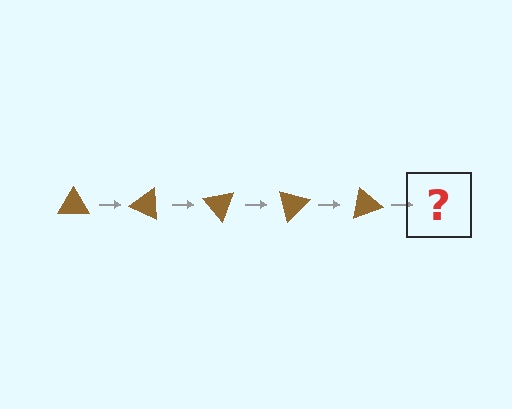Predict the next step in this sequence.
The next step is a brown triangle rotated 125 degrees.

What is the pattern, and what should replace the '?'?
The pattern is that the triangle rotates 25 degrees each step. The '?' should be a brown triangle rotated 125 degrees.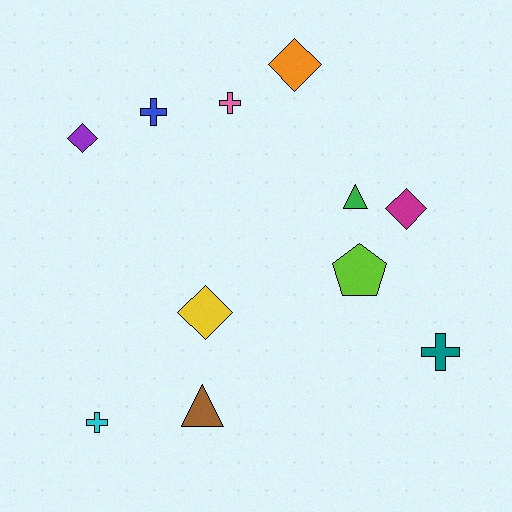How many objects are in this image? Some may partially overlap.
There are 11 objects.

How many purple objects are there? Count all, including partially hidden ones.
There is 1 purple object.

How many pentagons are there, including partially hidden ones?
There is 1 pentagon.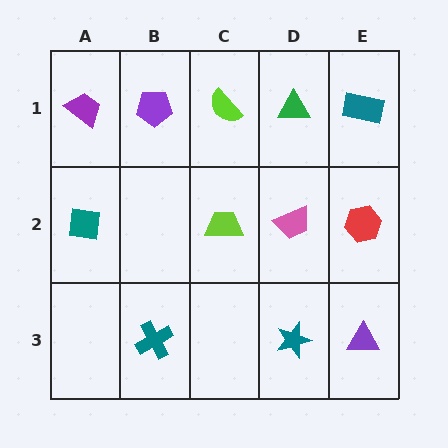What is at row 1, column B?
A purple pentagon.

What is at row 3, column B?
A teal cross.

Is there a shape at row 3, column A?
No, that cell is empty.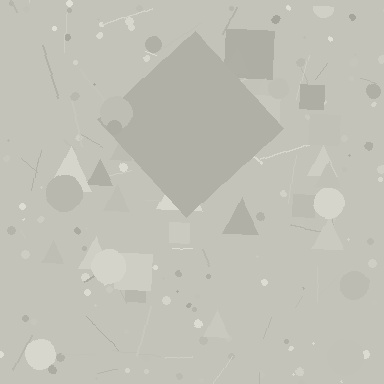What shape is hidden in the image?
A diamond is hidden in the image.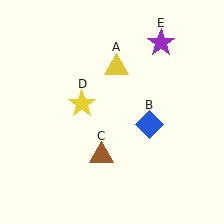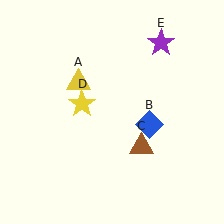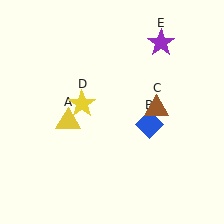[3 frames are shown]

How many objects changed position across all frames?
2 objects changed position: yellow triangle (object A), brown triangle (object C).